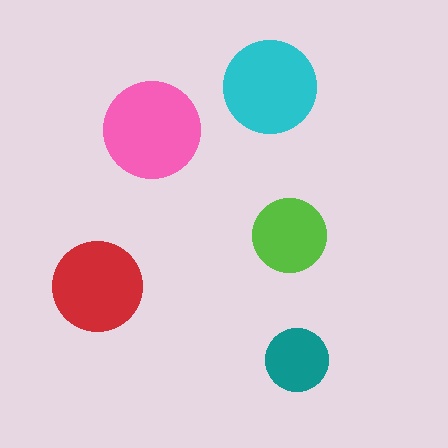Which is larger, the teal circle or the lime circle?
The lime one.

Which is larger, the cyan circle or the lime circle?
The cyan one.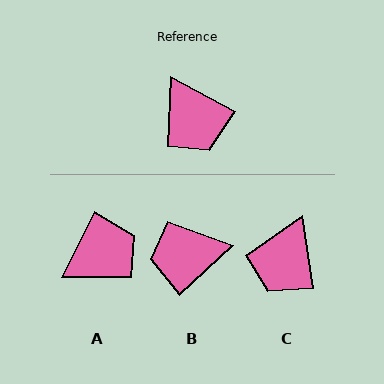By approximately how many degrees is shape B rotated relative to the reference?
Approximately 108 degrees clockwise.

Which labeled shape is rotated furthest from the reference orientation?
B, about 108 degrees away.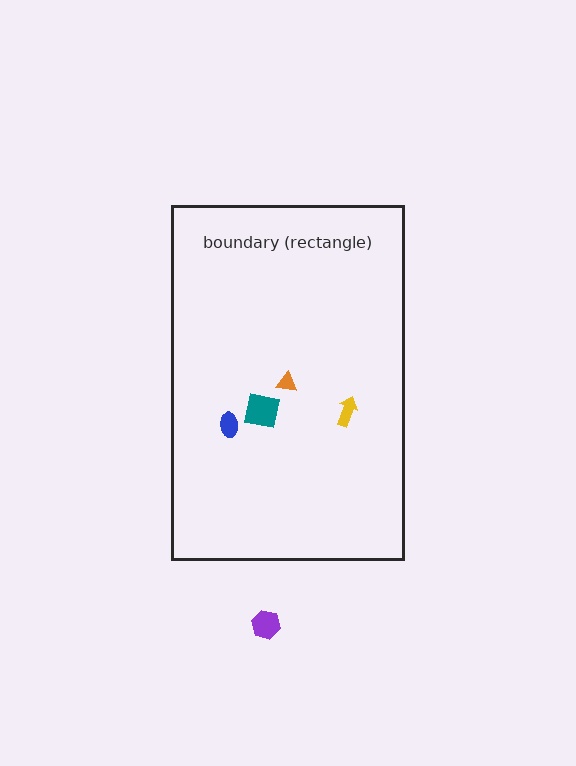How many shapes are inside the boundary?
4 inside, 1 outside.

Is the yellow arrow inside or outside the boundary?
Inside.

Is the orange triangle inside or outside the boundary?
Inside.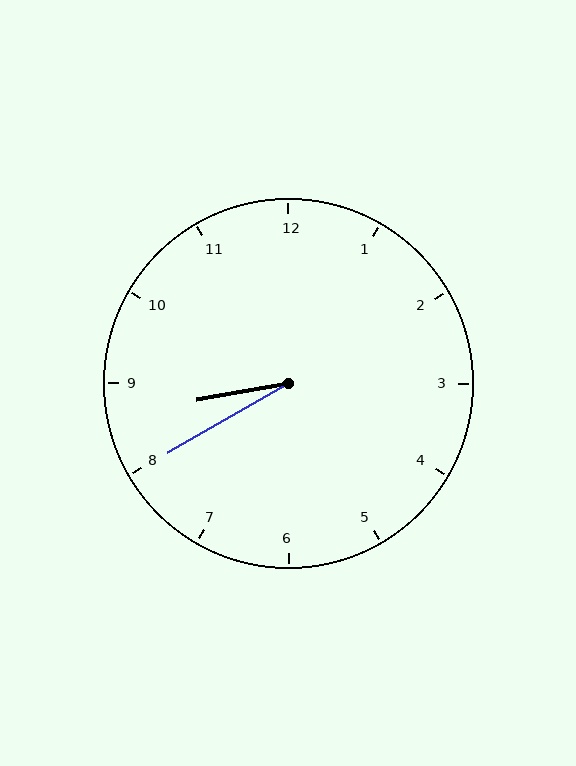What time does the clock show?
8:40.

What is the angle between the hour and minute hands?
Approximately 20 degrees.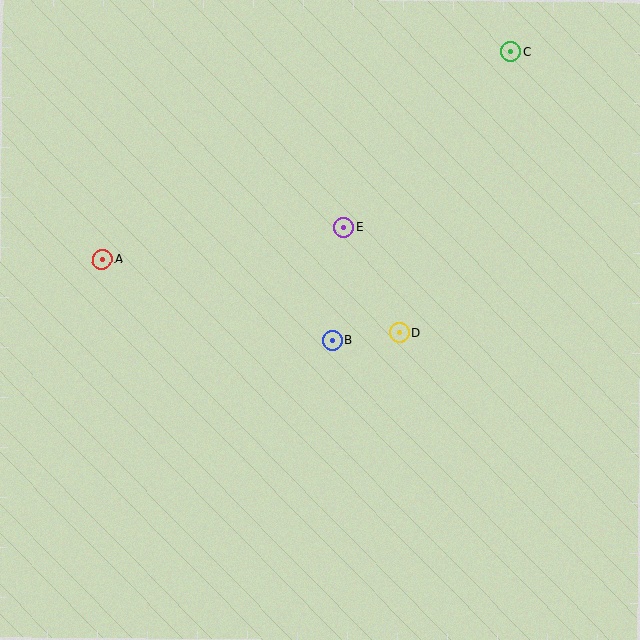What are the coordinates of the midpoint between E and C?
The midpoint between E and C is at (427, 139).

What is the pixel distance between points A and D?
The distance between A and D is 306 pixels.